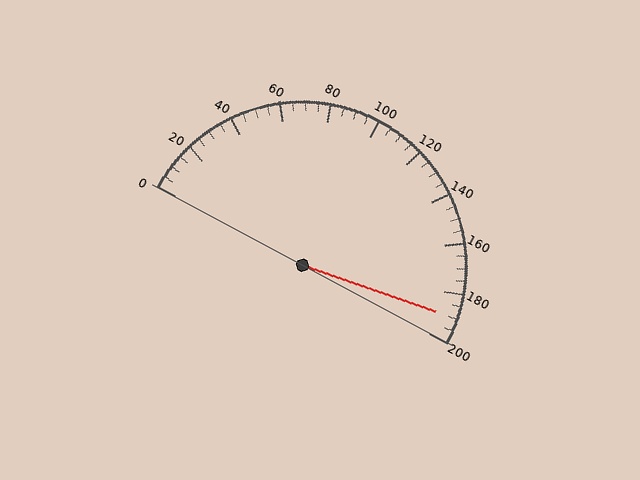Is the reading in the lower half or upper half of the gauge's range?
The reading is in the upper half of the range (0 to 200).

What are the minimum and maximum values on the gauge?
The gauge ranges from 0 to 200.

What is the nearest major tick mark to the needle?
The nearest major tick mark is 200.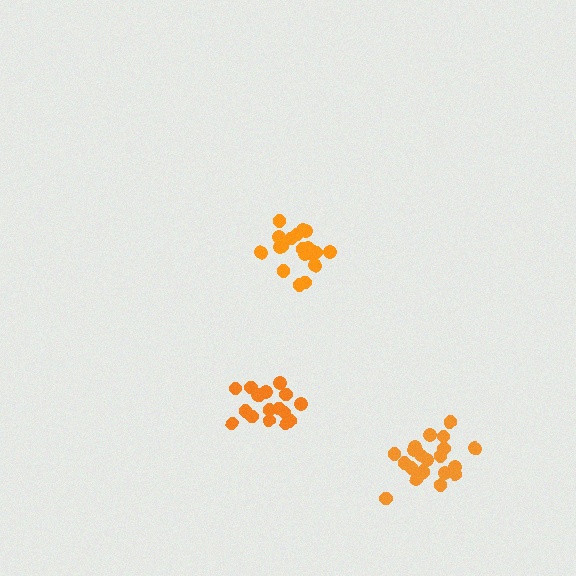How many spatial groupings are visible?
There are 3 spatial groupings.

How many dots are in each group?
Group 1: 20 dots, Group 2: 20 dots, Group 3: 16 dots (56 total).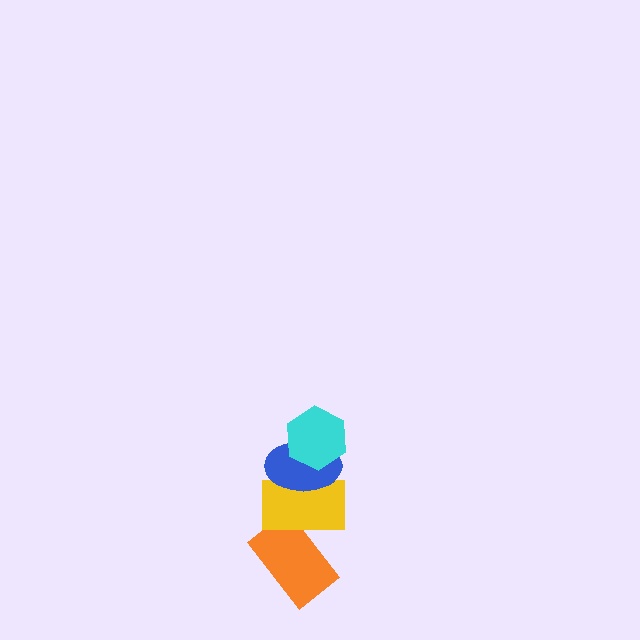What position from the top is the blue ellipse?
The blue ellipse is 2nd from the top.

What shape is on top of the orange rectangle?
The yellow rectangle is on top of the orange rectangle.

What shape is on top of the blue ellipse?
The cyan hexagon is on top of the blue ellipse.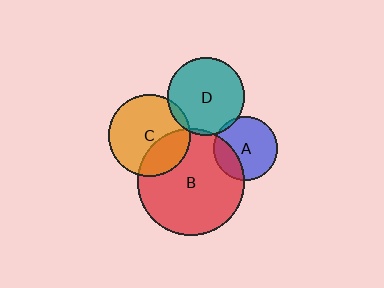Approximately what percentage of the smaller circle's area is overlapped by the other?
Approximately 5%.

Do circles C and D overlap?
Yes.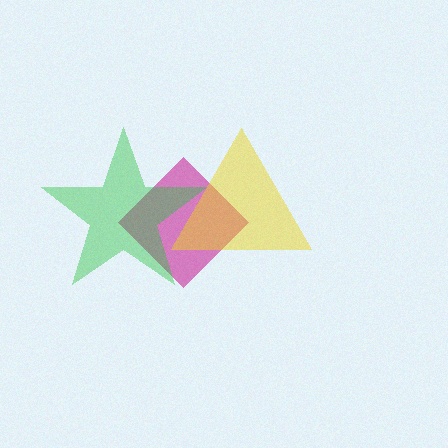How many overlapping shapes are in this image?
There are 3 overlapping shapes in the image.